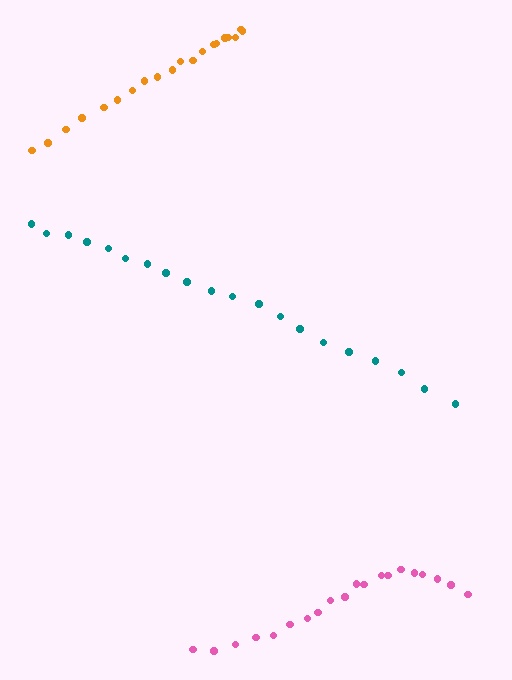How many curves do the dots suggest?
There are 3 distinct paths.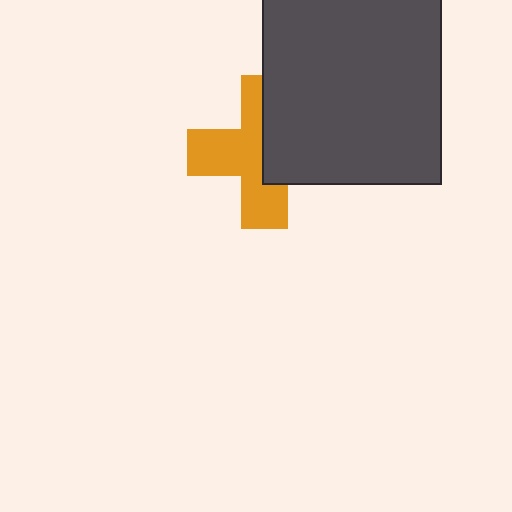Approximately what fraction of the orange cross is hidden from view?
Roughly 44% of the orange cross is hidden behind the dark gray rectangle.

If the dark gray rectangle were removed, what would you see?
You would see the complete orange cross.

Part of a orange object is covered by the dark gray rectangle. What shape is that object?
It is a cross.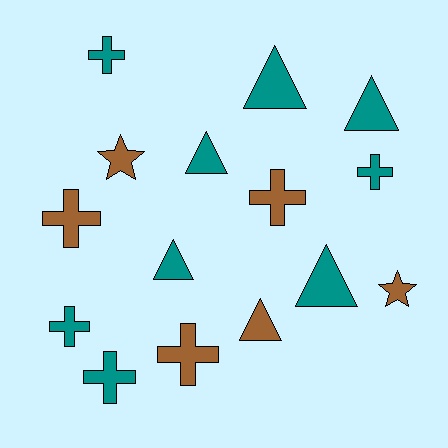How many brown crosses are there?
There are 3 brown crosses.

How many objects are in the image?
There are 15 objects.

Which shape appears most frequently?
Cross, with 7 objects.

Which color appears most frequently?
Teal, with 9 objects.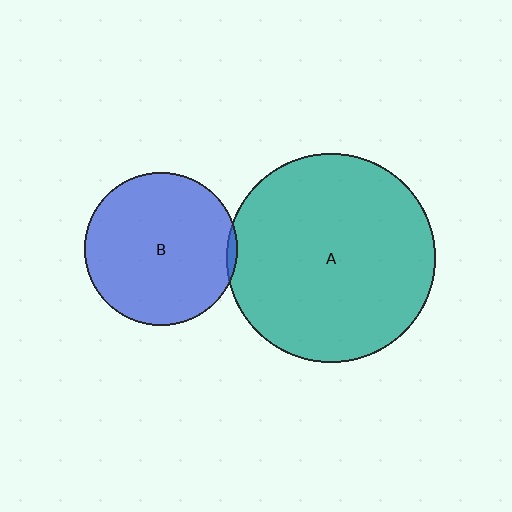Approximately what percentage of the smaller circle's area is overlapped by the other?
Approximately 5%.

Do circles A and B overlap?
Yes.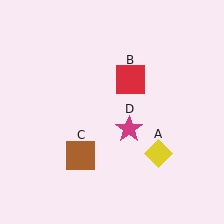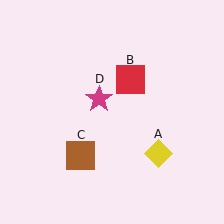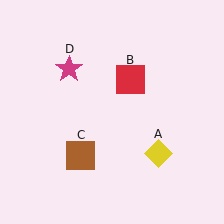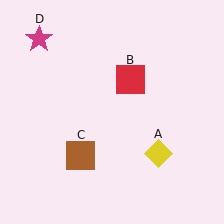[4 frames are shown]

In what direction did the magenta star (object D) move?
The magenta star (object D) moved up and to the left.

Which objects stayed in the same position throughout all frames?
Yellow diamond (object A) and red square (object B) and brown square (object C) remained stationary.